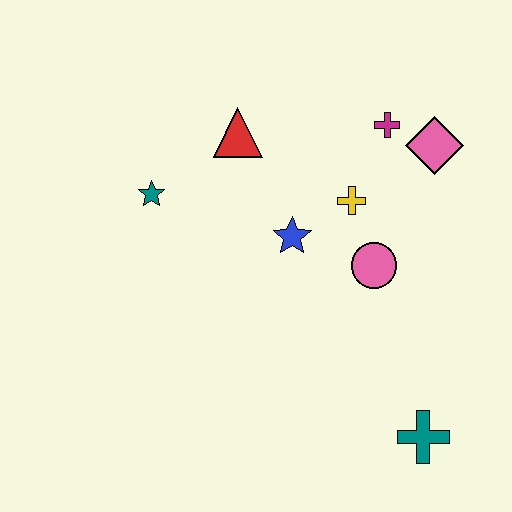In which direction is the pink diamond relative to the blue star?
The pink diamond is to the right of the blue star.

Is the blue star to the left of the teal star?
No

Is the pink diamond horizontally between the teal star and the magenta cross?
No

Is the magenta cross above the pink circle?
Yes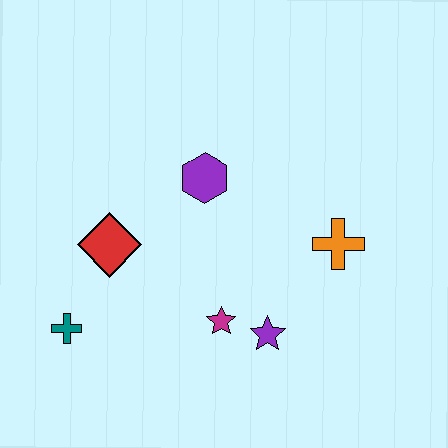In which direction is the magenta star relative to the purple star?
The magenta star is to the left of the purple star.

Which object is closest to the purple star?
The magenta star is closest to the purple star.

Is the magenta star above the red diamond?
No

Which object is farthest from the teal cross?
The orange cross is farthest from the teal cross.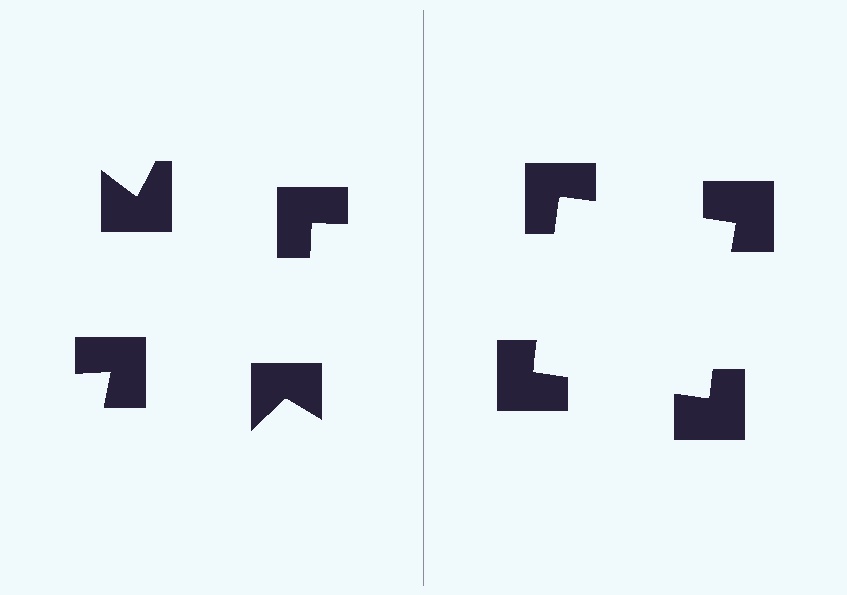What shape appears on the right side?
An illusory square.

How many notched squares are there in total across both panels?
8 — 4 on each side.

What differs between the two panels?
The notched squares are positioned identically on both sides; only the wedge orientations differ. On the right they align to a square; on the left they are misaligned.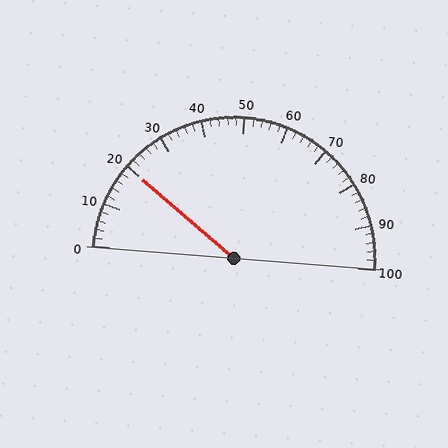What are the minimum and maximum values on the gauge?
The gauge ranges from 0 to 100.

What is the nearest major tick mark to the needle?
The nearest major tick mark is 20.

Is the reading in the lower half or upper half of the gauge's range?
The reading is in the lower half of the range (0 to 100).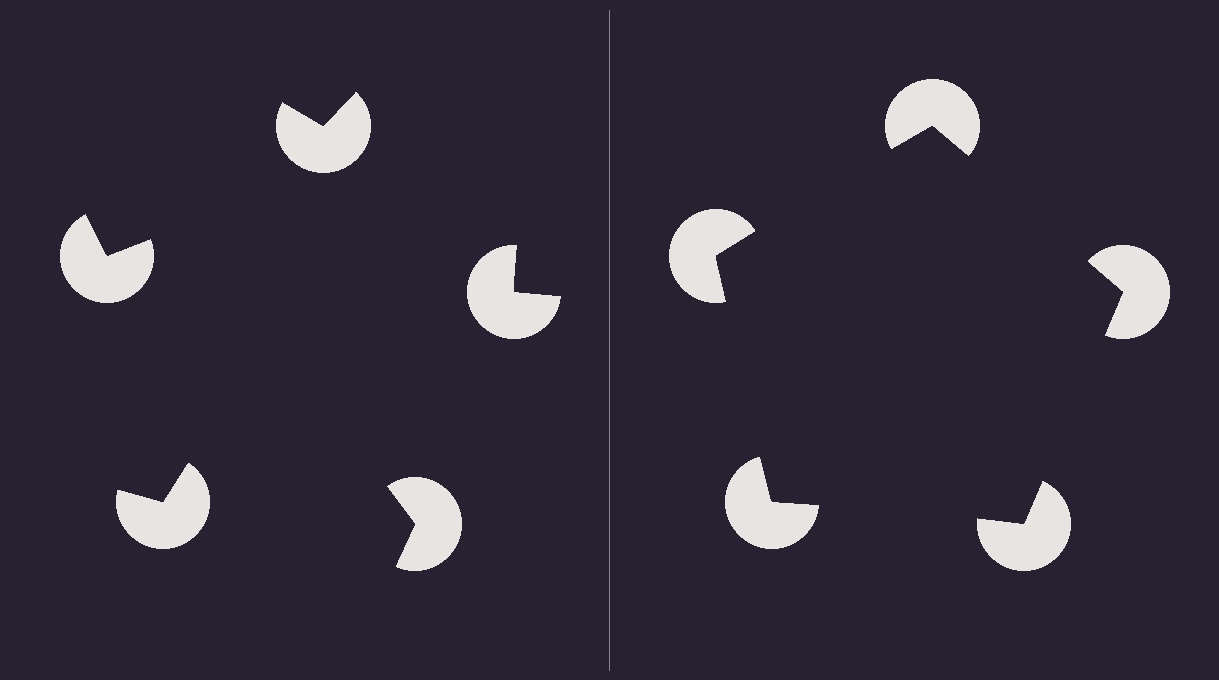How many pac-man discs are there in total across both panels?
10 — 5 on each side.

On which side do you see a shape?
An illusory pentagon appears on the right side. On the left side the wedge cuts are rotated, so no coherent shape forms.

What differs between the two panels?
The pac-man discs are positioned identically on both sides; only the wedge orientations differ. On the right they align to a pentagon; on the left they are misaligned.